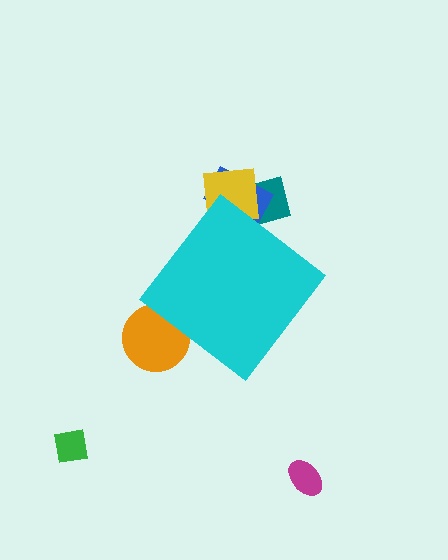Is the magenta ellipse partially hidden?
No, the magenta ellipse is fully visible.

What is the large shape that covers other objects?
A cyan diamond.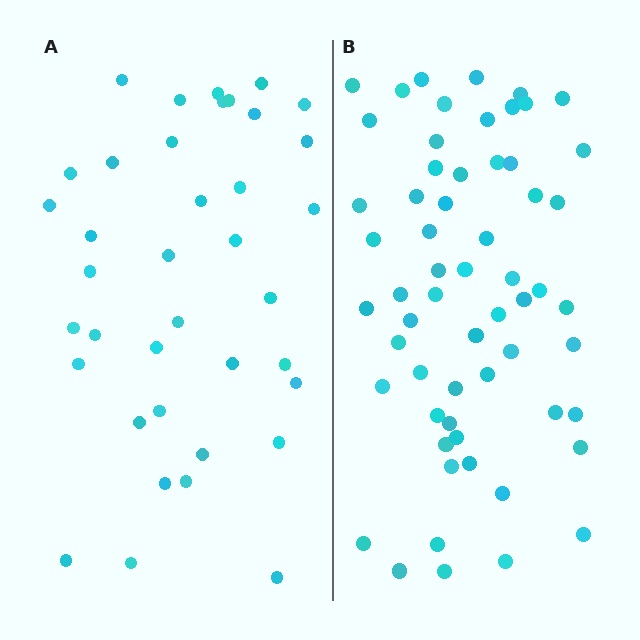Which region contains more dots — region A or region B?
Region B (the right region) has more dots.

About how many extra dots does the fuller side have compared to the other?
Region B has approximately 20 more dots than region A.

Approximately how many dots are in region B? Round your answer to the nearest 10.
About 60 dots.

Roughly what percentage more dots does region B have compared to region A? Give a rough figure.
About 60% more.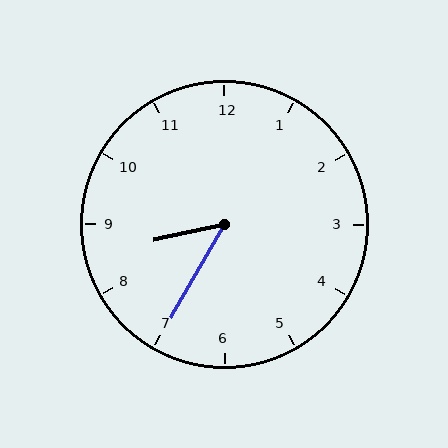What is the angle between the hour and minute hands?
Approximately 48 degrees.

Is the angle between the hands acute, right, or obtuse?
It is acute.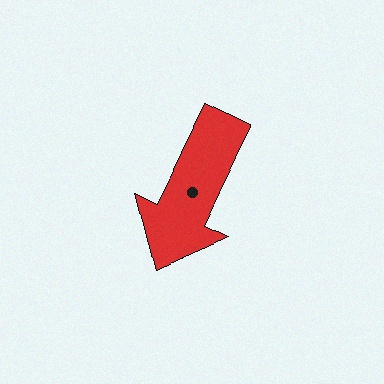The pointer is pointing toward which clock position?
Roughly 7 o'clock.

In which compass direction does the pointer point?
Southwest.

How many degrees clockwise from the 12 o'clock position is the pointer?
Approximately 206 degrees.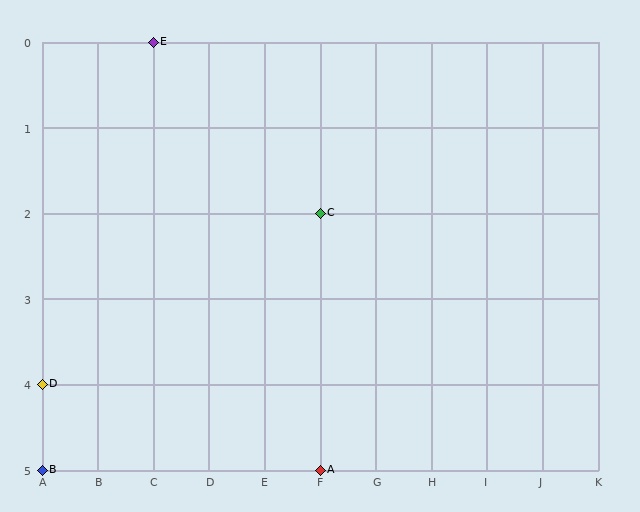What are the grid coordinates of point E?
Point E is at grid coordinates (C, 0).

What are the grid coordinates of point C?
Point C is at grid coordinates (F, 2).